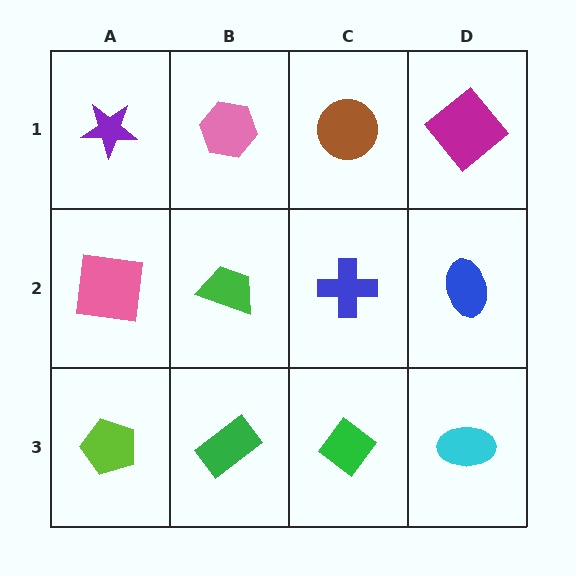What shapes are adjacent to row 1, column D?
A blue ellipse (row 2, column D), a brown circle (row 1, column C).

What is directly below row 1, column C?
A blue cross.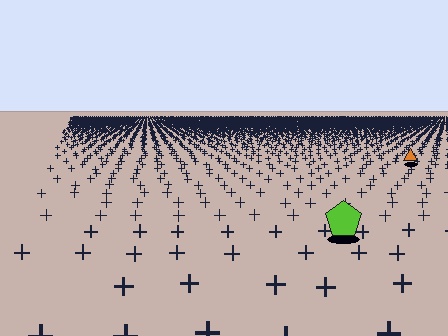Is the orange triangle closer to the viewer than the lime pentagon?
No. The lime pentagon is closer — you can tell from the texture gradient: the ground texture is coarser near it.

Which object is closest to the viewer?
The lime pentagon is closest. The texture marks near it are larger and more spread out.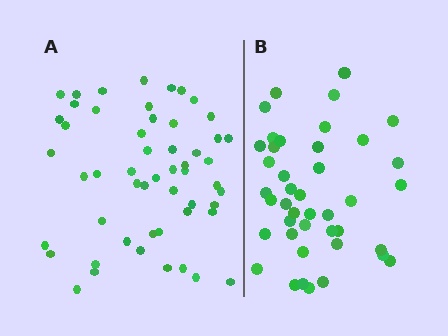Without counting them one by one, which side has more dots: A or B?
Region A (the left region) has more dots.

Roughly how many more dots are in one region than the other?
Region A has roughly 12 or so more dots than region B.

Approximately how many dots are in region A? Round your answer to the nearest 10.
About 50 dots. (The exact count is 53, which rounds to 50.)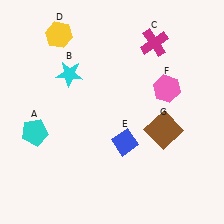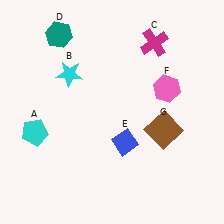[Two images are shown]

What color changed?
The hexagon (D) changed from yellow in Image 1 to teal in Image 2.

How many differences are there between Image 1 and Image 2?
There is 1 difference between the two images.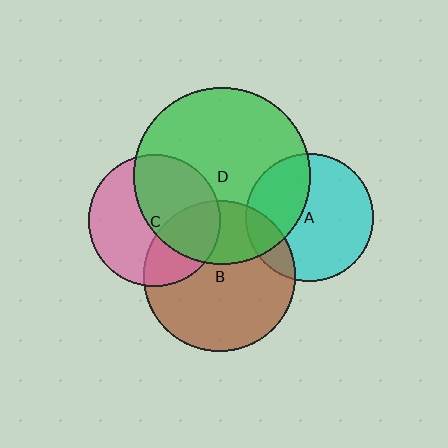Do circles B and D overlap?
Yes.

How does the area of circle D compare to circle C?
Approximately 1.8 times.